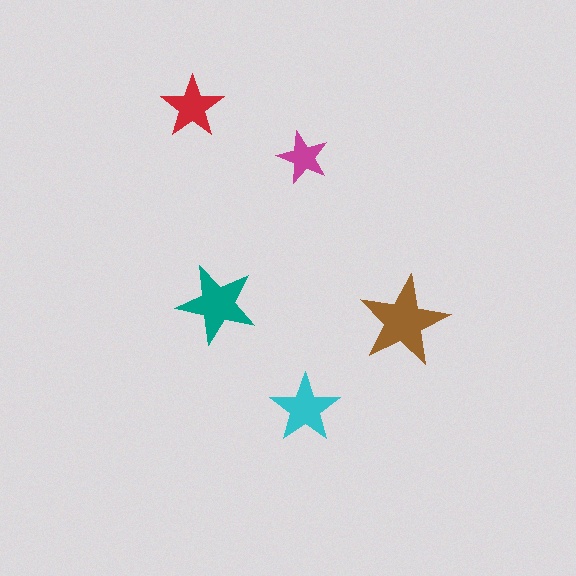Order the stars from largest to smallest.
the brown one, the teal one, the cyan one, the red one, the magenta one.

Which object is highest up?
The red star is topmost.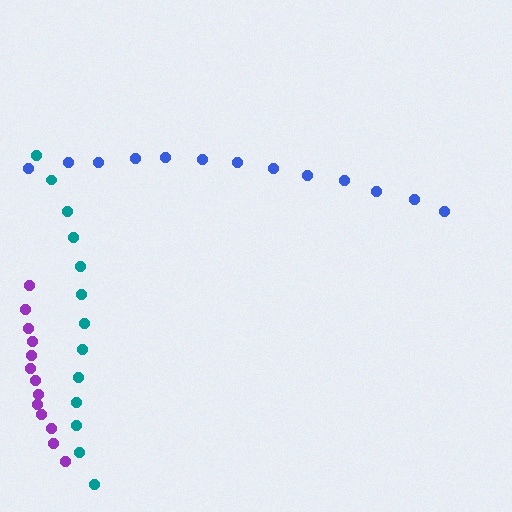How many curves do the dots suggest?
There are 3 distinct paths.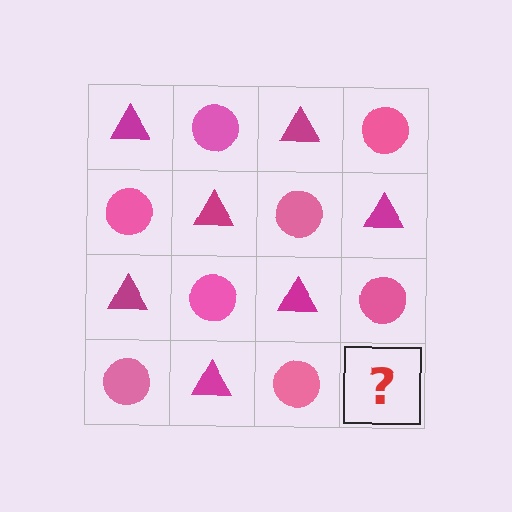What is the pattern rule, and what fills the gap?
The rule is that it alternates magenta triangle and pink circle in a checkerboard pattern. The gap should be filled with a magenta triangle.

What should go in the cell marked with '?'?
The missing cell should contain a magenta triangle.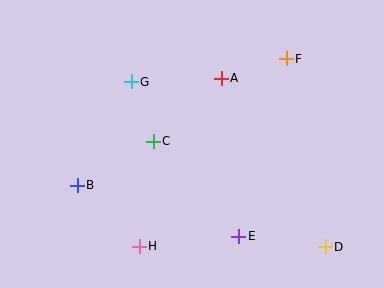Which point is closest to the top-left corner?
Point G is closest to the top-left corner.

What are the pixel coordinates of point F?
Point F is at (286, 59).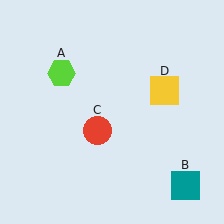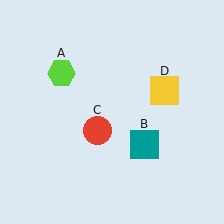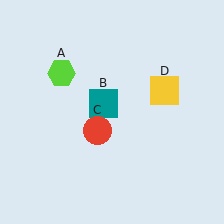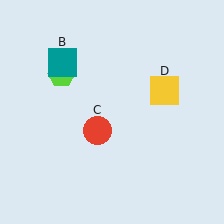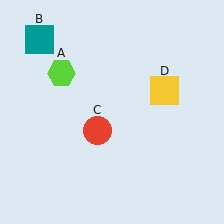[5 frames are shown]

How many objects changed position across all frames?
1 object changed position: teal square (object B).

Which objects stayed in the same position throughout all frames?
Lime hexagon (object A) and red circle (object C) and yellow square (object D) remained stationary.